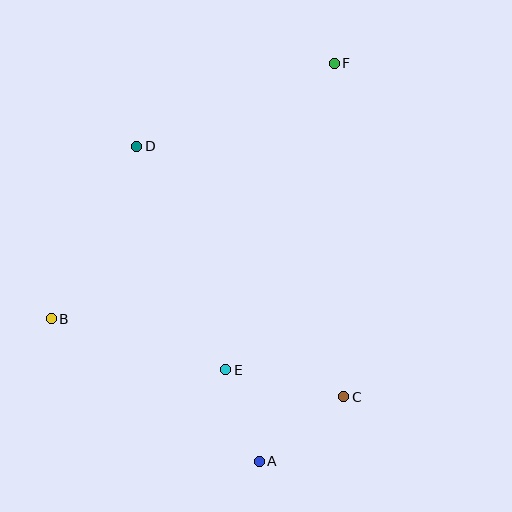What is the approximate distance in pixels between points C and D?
The distance between C and D is approximately 325 pixels.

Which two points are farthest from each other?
Points A and F are farthest from each other.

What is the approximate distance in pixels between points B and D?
The distance between B and D is approximately 193 pixels.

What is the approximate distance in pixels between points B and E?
The distance between B and E is approximately 182 pixels.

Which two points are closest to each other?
Points A and E are closest to each other.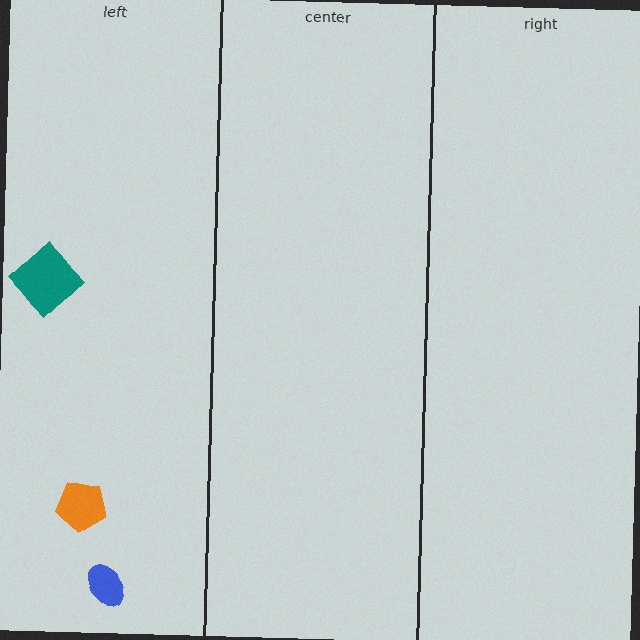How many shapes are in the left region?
3.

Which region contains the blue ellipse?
The left region.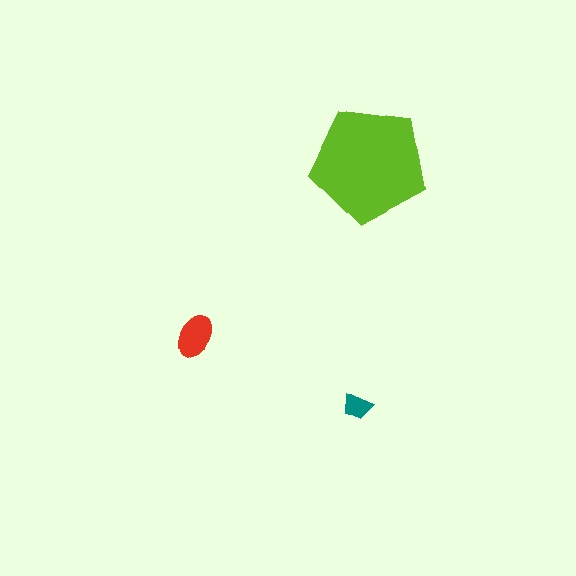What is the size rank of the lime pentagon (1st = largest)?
1st.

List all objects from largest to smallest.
The lime pentagon, the red ellipse, the teal trapezoid.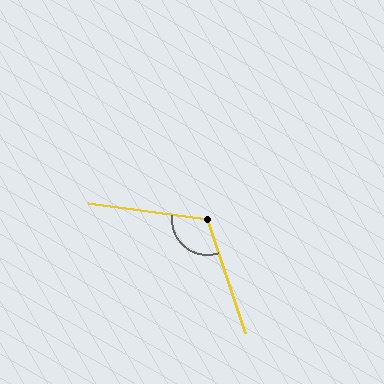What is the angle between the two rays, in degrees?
Approximately 116 degrees.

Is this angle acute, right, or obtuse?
It is obtuse.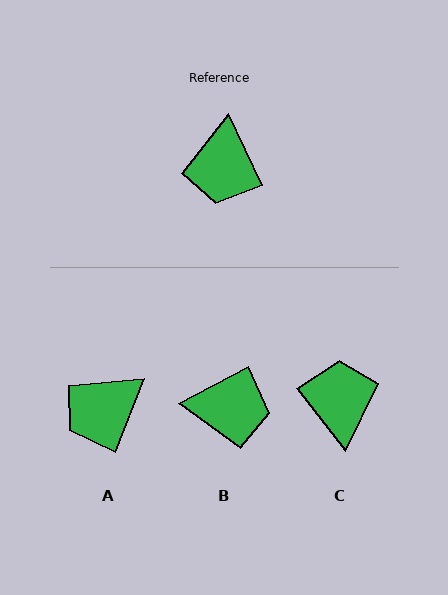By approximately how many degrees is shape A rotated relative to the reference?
Approximately 47 degrees clockwise.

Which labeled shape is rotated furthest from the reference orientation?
C, about 168 degrees away.